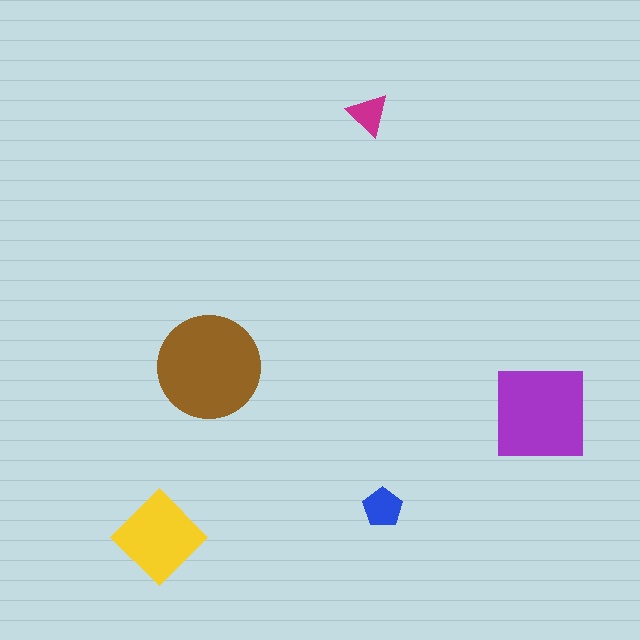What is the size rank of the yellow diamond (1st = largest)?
3rd.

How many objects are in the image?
There are 5 objects in the image.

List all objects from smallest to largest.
The magenta triangle, the blue pentagon, the yellow diamond, the purple square, the brown circle.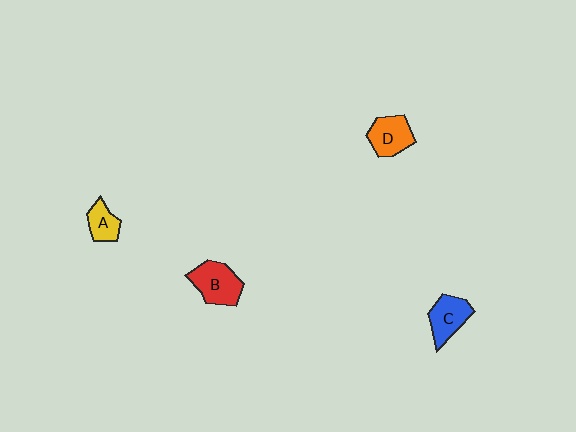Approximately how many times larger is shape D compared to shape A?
Approximately 1.5 times.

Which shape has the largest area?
Shape B (red).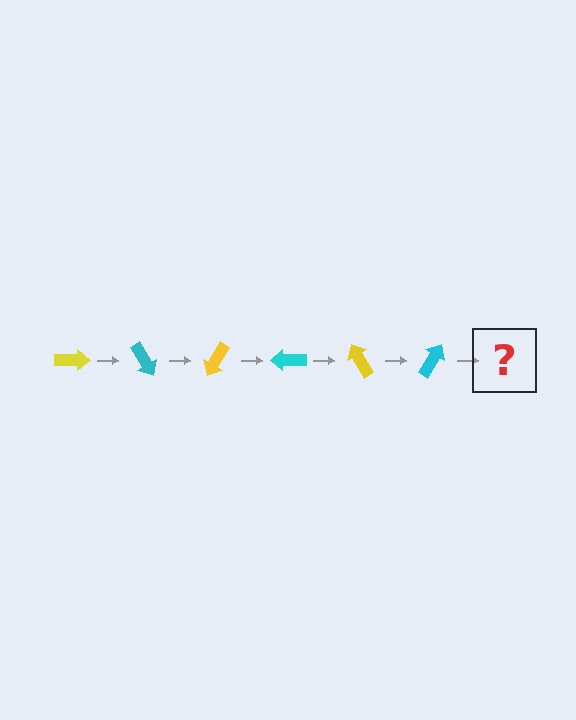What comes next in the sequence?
The next element should be a yellow arrow, rotated 360 degrees from the start.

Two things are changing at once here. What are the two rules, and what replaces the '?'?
The two rules are that it rotates 60 degrees each step and the color cycles through yellow and cyan. The '?' should be a yellow arrow, rotated 360 degrees from the start.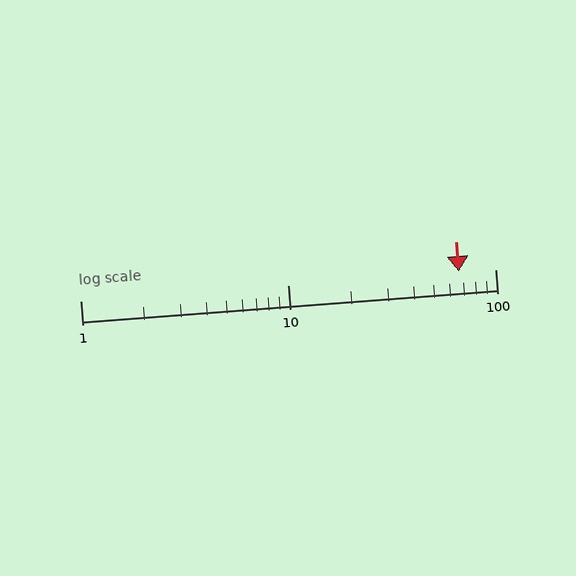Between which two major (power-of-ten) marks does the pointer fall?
The pointer is between 10 and 100.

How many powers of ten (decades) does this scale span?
The scale spans 2 decades, from 1 to 100.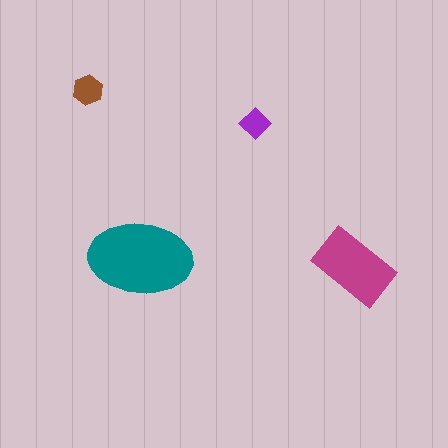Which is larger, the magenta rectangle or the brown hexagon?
The magenta rectangle.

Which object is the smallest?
The purple diamond.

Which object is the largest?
The teal ellipse.